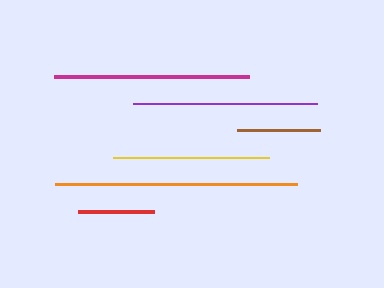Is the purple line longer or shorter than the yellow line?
The purple line is longer than the yellow line.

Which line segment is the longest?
The orange line is the longest at approximately 241 pixels.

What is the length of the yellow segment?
The yellow segment is approximately 156 pixels long.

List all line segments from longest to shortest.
From longest to shortest: orange, magenta, purple, yellow, brown, red.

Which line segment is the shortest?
The red line is the shortest at approximately 75 pixels.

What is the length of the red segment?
The red segment is approximately 75 pixels long.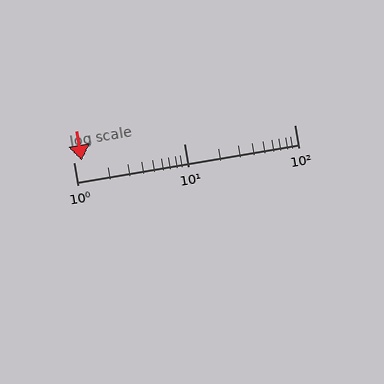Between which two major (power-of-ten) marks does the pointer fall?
The pointer is between 1 and 10.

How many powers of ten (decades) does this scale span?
The scale spans 2 decades, from 1 to 100.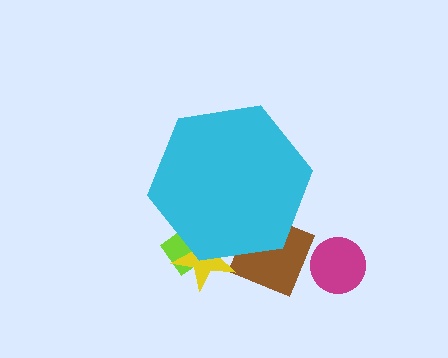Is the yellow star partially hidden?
Yes, the yellow star is partially hidden behind the cyan hexagon.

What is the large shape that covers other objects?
A cyan hexagon.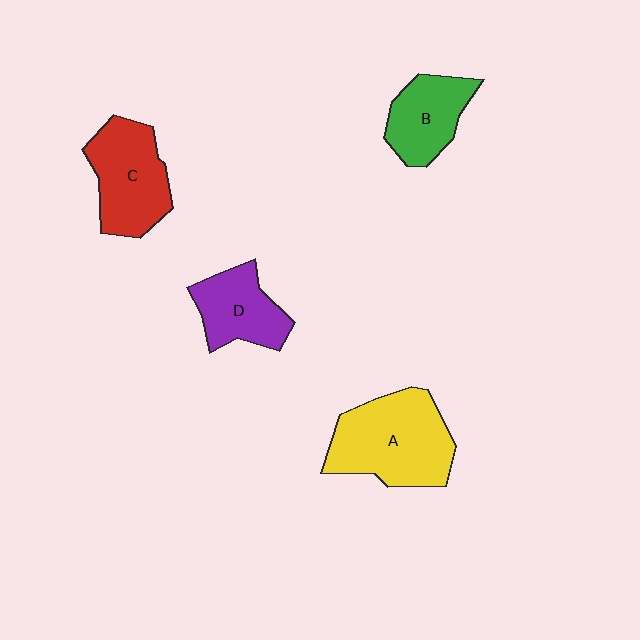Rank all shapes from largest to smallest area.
From largest to smallest: A (yellow), C (red), D (purple), B (green).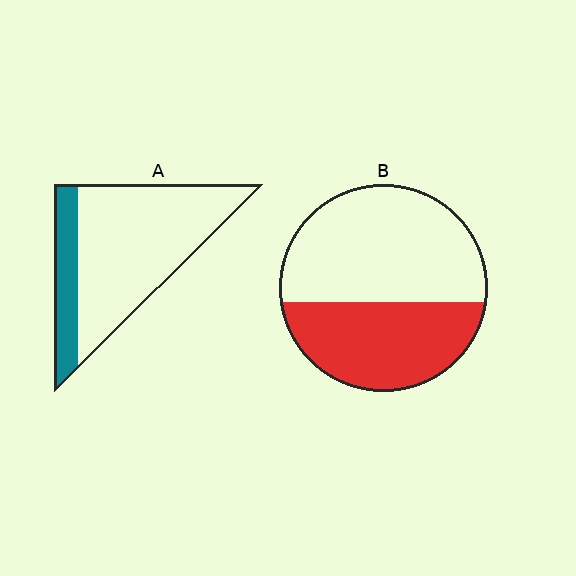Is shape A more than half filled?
No.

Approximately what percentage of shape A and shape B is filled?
A is approximately 20% and B is approximately 40%.